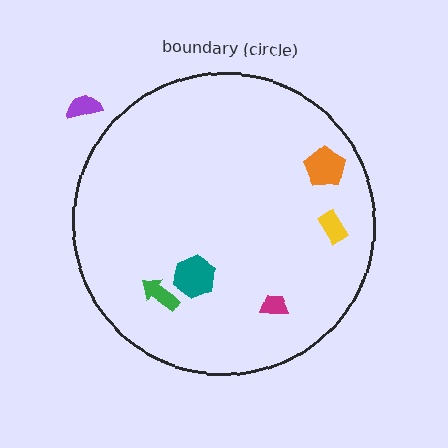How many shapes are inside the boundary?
5 inside, 1 outside.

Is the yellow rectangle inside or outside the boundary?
Inside.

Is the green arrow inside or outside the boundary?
Inside.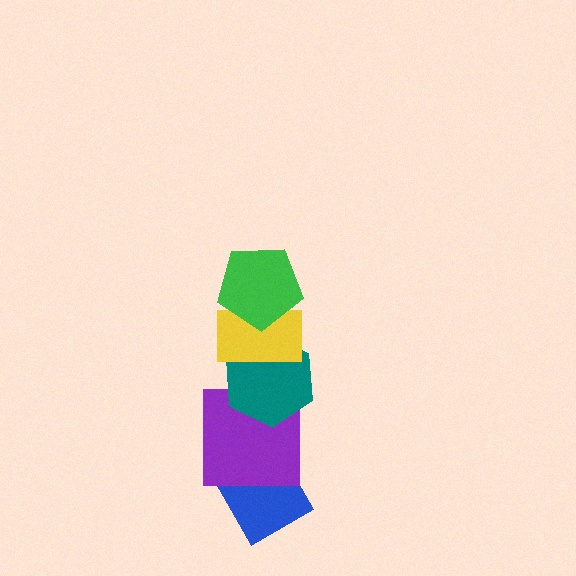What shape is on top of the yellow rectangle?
The green pentagon is on top of the yellow rectangle.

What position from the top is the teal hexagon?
The teal hexagon is 3rd from the top.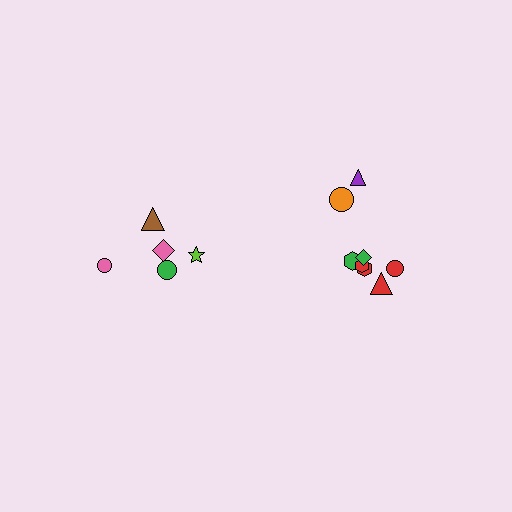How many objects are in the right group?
There are 8 objects.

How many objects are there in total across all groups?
There are 13 objects.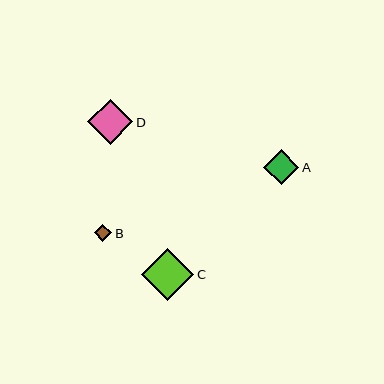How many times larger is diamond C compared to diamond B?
Diamond C is approximately 3.1 times the size of diamond B.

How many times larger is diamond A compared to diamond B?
Diamond A is approximately 2.1 times the size of diamond B.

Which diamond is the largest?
Diamond C is the largest with a size of approximately 52 pixels.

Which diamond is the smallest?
Diamond B is the smallest with a size of approximately 17 pixels.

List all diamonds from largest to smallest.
From largest to smallest: C, D, A, B.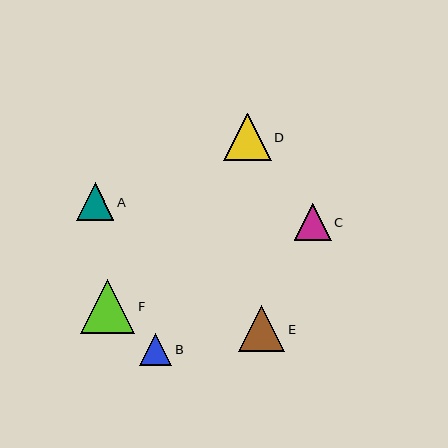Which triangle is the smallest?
Triangle B is the smallest with a size of approximately 32 pixels.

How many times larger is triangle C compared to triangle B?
Triangle C is approximately 1.2 times the size of triangle B.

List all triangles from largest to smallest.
From largest to smallest: F, D, E, A, C, B.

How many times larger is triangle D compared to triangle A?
Triangle D is approximately 1.3 times the size of triangle A.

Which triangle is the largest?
Triangle F is the largest with a size of approximately 54 pixels.